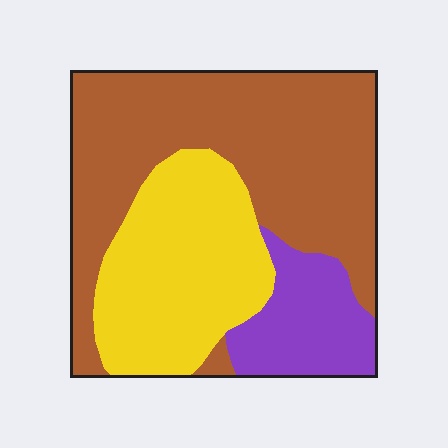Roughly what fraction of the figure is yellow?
Yellow covers roughly 30% of the figure.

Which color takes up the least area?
Purple, at roughly 15%.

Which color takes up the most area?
Brown, at roughly 55%.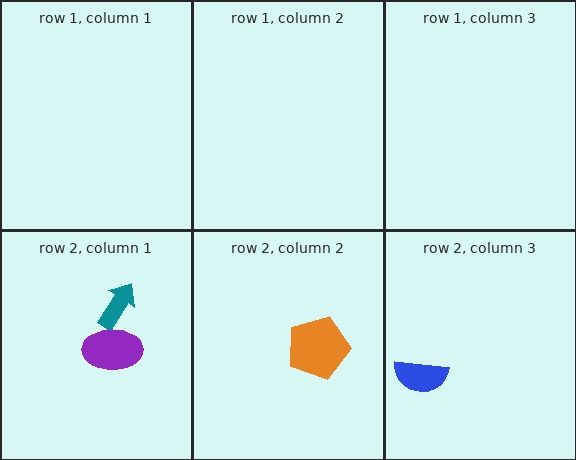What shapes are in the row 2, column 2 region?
The orange pentagon.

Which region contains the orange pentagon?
The row 2, column 2 region.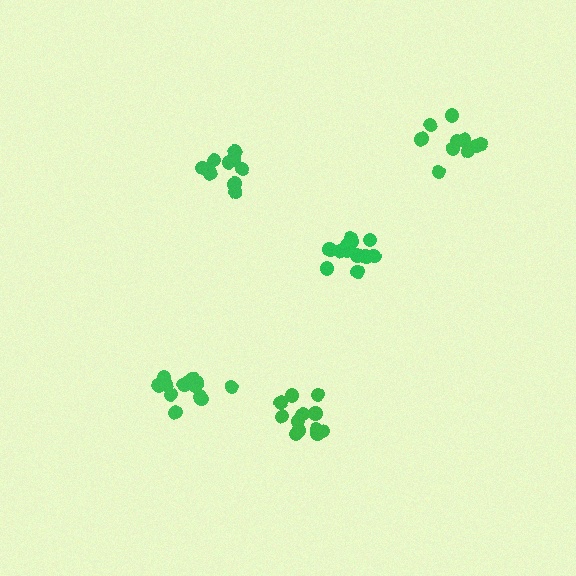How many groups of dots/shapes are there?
There are 5 groups.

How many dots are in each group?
Group 1: 13 dots, Group 2: 12 dots, Group 3: 10 dots, Group 4: 13 dots, Group 5: 10 dots (58 total).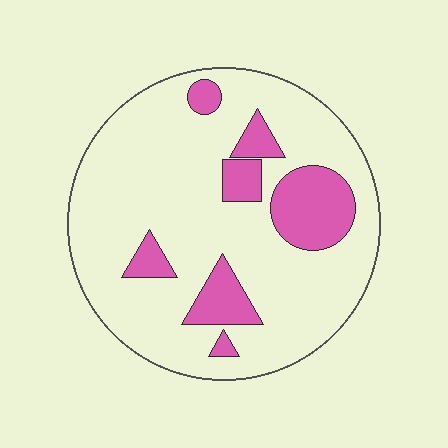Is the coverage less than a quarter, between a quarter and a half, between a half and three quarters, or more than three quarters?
Less than a quarter.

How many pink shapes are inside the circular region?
7.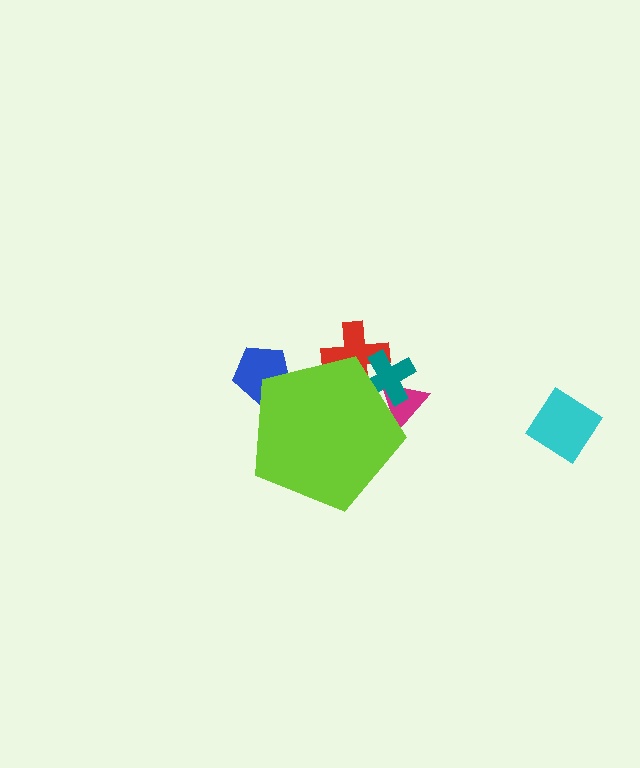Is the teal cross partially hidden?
Yes, the teal cross is partially hidden behind the lime pentagon.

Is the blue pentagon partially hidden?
Yes, the blue pentagon is partially hidden behind the lime pentagon.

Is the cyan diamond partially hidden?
No, the cyan diamond is fully visible.